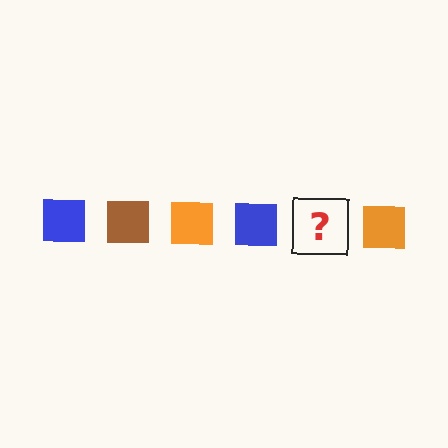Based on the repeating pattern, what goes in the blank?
The blank should be a brown square.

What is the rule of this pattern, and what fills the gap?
The rule is that the pattern cycles through blue, brown, orange squares. The gap should be filled with a brown square.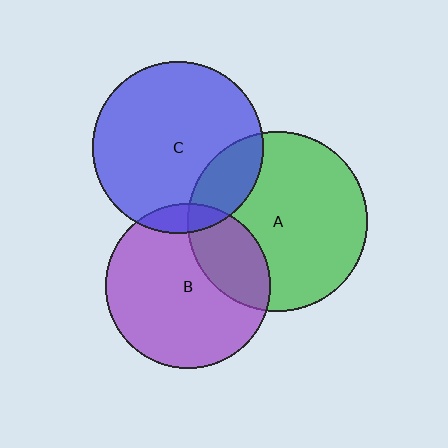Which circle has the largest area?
Circle A (green).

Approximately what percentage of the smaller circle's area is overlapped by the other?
Approximately 20%.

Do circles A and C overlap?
Yes.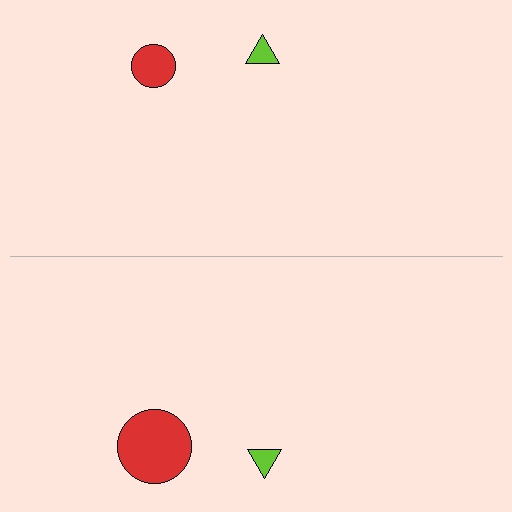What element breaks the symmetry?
The red circle on the bottom side has a different size than its mirror counterpart.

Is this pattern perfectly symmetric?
No, the pattern is not perfectly symmetric. The red circle on the bottom side has a different size than its mirror counterpart.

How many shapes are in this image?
There are 4 shapes in this image.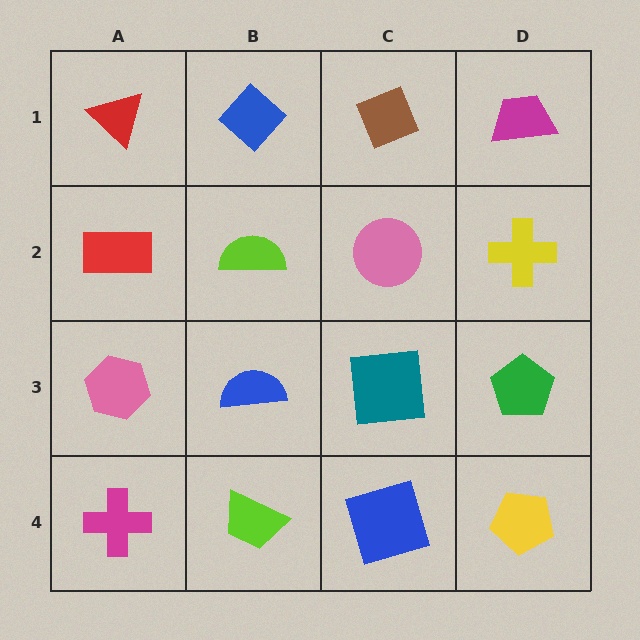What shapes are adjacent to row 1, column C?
A pink circle (row 2, column C), a blue diamond (row 1, column B), a magenta trapezoid (row 1, column D).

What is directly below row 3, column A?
A magenta cross.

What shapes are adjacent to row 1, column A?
A red rectangle (row 2, column A), a blue diamond (row 1, column B).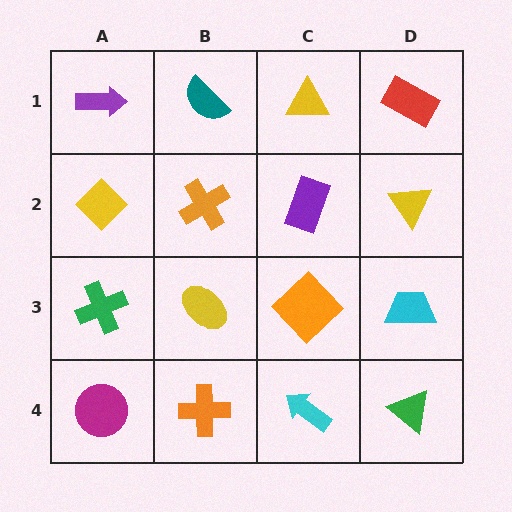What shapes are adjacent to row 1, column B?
An orange cross (row 2, column B), a purple arrow (row 1, column A), a yellow triangle (row 1, column C).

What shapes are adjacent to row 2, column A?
A purple arrow (row 1, column A), a green cross (row 3, column A), an orange cross (row 2, column B).